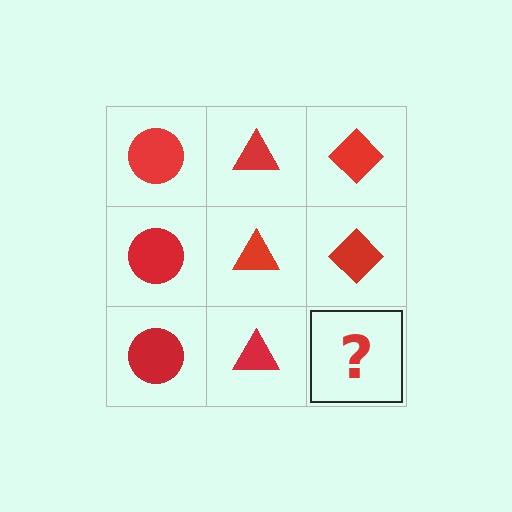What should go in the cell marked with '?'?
The missing cell should contain a red diamond.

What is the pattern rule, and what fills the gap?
The rule is that each column has a consistent shape. The gap should be filled with a red diamond.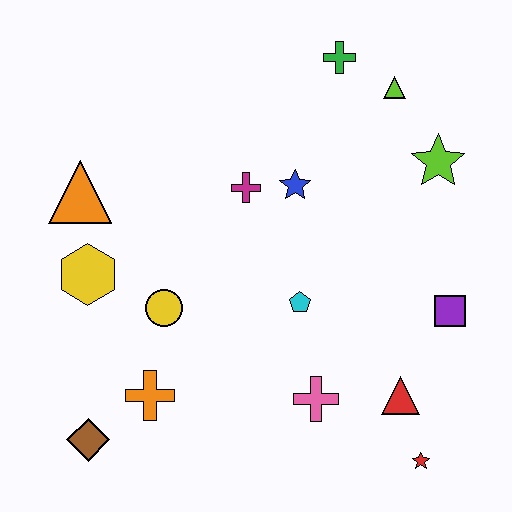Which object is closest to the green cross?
The lime triangle is closest to the green cross.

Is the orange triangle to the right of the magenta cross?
No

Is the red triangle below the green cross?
Yes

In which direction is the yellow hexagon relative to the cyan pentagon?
The yellow hexagon is to the left of the cyan pentagon.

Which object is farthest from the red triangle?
The orange triangle is farthest from the red triangle.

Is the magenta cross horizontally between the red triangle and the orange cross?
Yes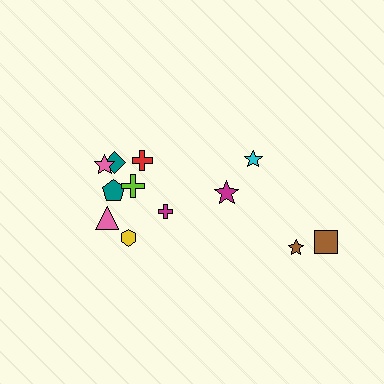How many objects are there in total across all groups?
There are 12 objects.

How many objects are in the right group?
There are 4 objects.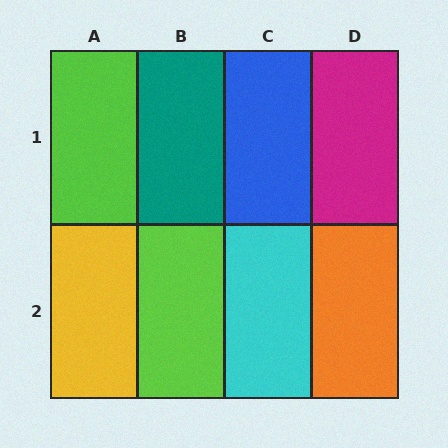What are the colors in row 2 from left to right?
Yellow, lime, cyan, orange.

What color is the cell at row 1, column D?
Magenta.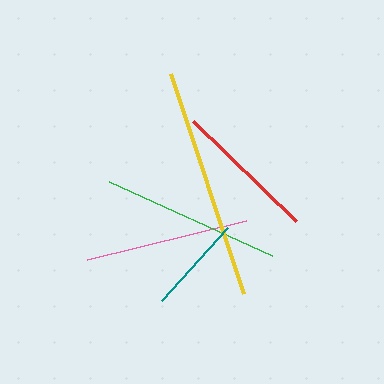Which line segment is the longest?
The yellow line is the longest at approximately 232 pixels.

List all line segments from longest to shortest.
From longest to shortest: yellow, green, pink, red, teal.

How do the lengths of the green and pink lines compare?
The green and pink lines are approximately the same length.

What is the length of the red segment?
The red segment is approximately 143 pixels long.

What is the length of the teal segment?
The teal segment is approximately 99 pixels long.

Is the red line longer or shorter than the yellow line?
The yellow line is longer than the red line.